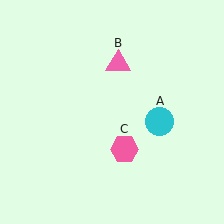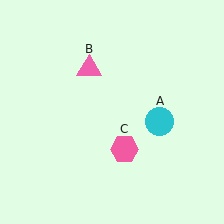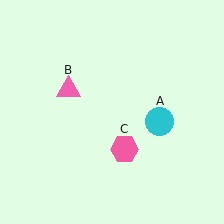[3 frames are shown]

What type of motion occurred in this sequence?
The pink triangle (object B) rotated counterclockwise around the center of the scene.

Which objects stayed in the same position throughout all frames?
Cyan circle (object A) and pink hexagon (object C) remained stationary.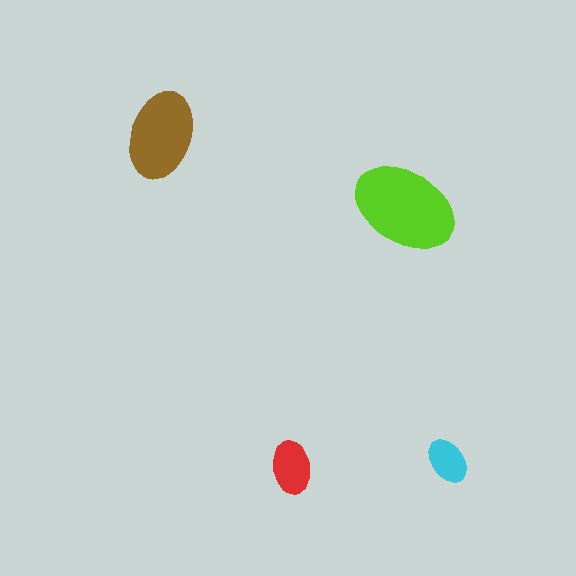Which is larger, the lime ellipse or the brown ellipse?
The lime one.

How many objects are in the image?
There are 4 objects in the image.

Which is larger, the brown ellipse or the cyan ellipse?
The brown one.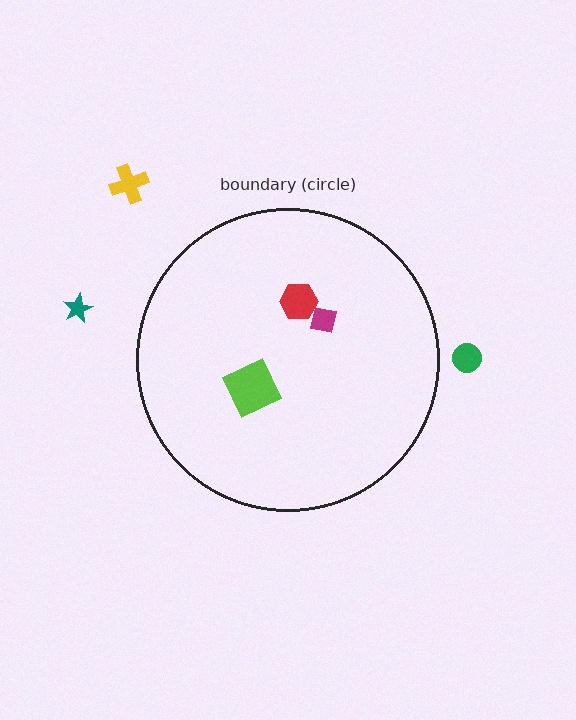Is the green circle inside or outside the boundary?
Outside.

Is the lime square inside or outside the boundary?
Inside.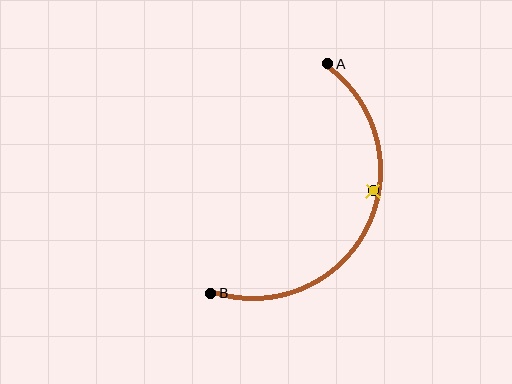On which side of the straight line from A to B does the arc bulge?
The arc bulges to the right of the straight line connecting A and B.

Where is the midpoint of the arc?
The arc midpoint is the point on the curve farthest from the straight line joining A and B. It sits to the right of that line.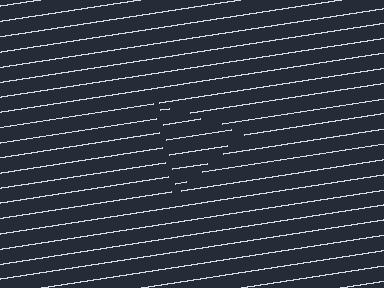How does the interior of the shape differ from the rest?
The interior of the shape contains the same grating, shifted by half a period — the contour is defined by the phase discontinuity where line-ends from the inner and outer gratings abut.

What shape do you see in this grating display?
An illusory triangle. The interior of the shape contains the same grating, shifted by half a period — the contour is defined by the phase discontinuity where line-ends from the inner and outer gratings abut.